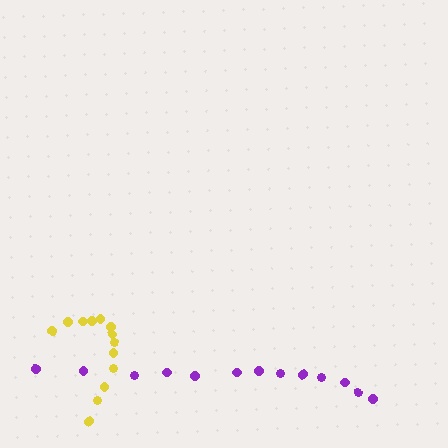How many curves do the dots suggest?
There are 2 distinct paths.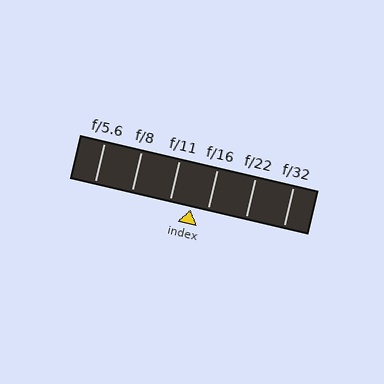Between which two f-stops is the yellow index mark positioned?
The index mark is between f/11 and f/16.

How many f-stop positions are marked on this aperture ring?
There are 6 f-stop positions marked.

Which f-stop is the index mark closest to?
The index mark is closest to f/16.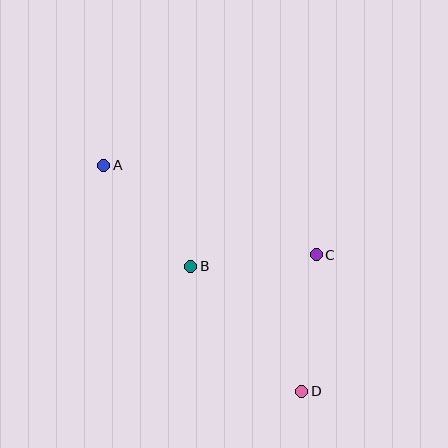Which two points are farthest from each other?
Points A and D are farthest from each other.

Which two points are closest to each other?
Points B and C are closest to each other.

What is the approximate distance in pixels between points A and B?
The distance between A and B is approximately 133 pixels.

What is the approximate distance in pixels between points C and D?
The distance between C and D is approximately 137 pixels.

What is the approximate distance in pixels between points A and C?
The distance between A and C is approximately 230 pixels.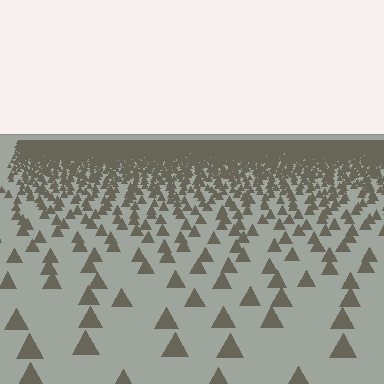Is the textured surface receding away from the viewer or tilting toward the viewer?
The surface is receding away from the viewer. Texture elements get smaller and denser toward the top.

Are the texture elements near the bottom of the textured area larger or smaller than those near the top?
Larger. Near the bottom, elements are closer to the viewer and appear at a bigger on-screen size.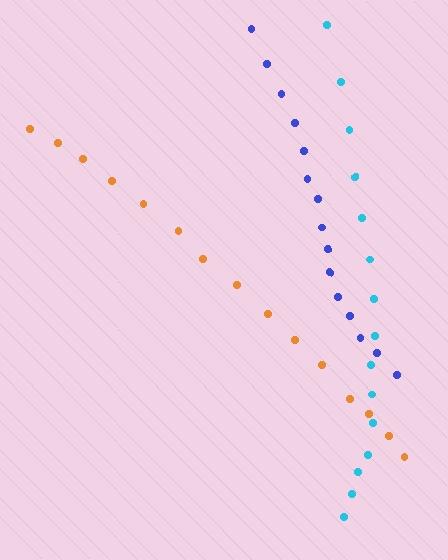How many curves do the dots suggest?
There are 3 distinct paths.